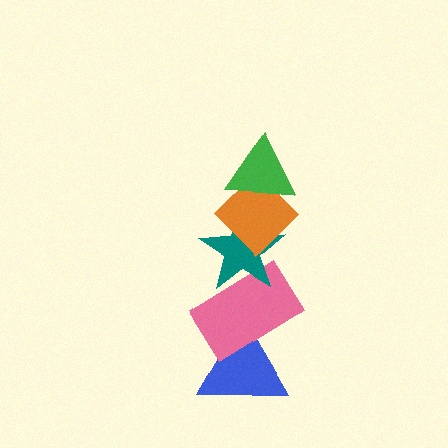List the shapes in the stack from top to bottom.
From top to bottom: the green triangle, the orange diamond, the teal star, the pink rectangle, the blue triangle.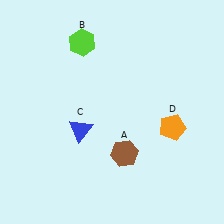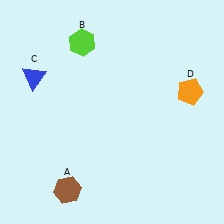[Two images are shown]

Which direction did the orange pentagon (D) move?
The orange pentagon (D) moved up.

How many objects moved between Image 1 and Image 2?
3 objects moved between the two images.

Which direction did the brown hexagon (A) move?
The brown hexagon (A) moved left.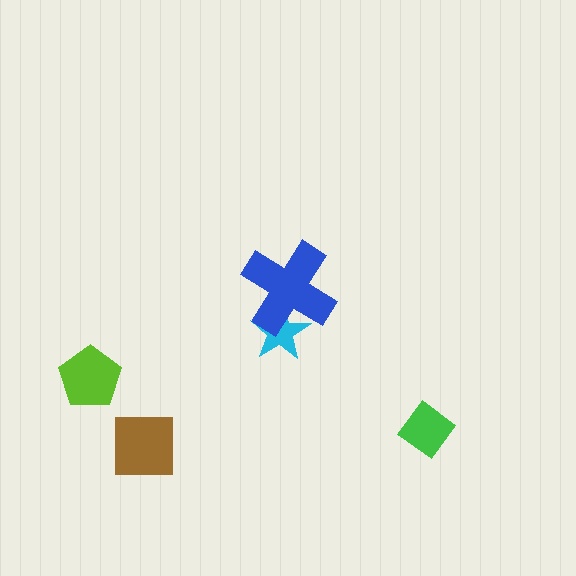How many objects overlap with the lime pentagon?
0 objects overlap with the lime pentagon.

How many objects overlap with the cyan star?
1 object overlaps with the cyan star.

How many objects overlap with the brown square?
0 objects overlap with the brown square.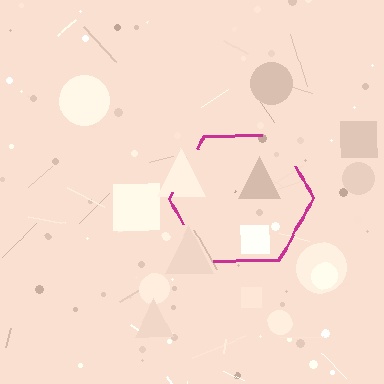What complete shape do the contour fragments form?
The contour fragments form a hexagon.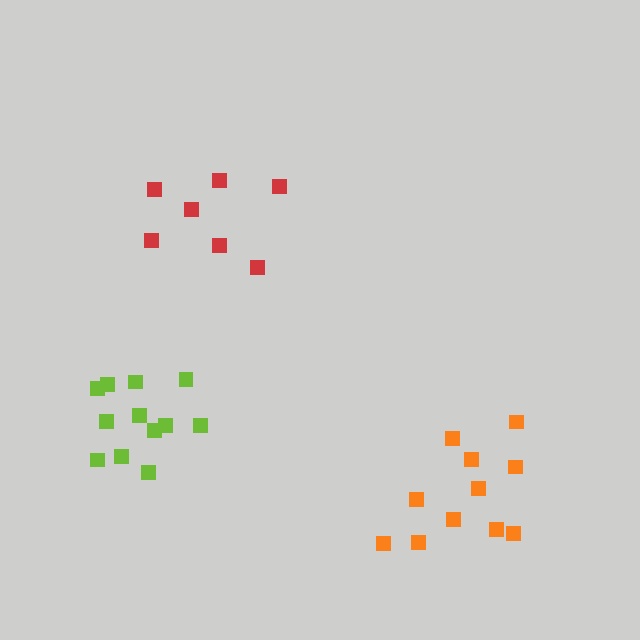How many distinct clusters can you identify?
There are 3 distinct clusters.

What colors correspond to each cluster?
The clusters are colored: orange, red, lime.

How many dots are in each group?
Group 1: 11 dots, Group 2: 7 dots, Group 3: 12 dots (30 total).